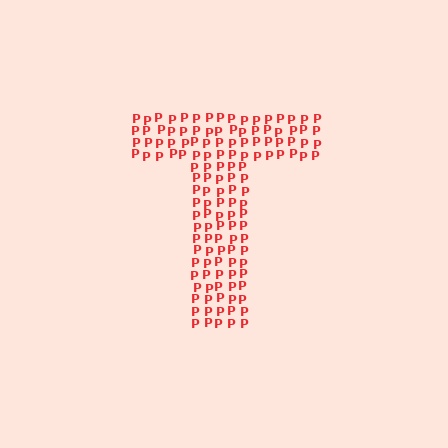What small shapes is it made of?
It is made of small letter P's.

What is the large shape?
The large shape is the letter T.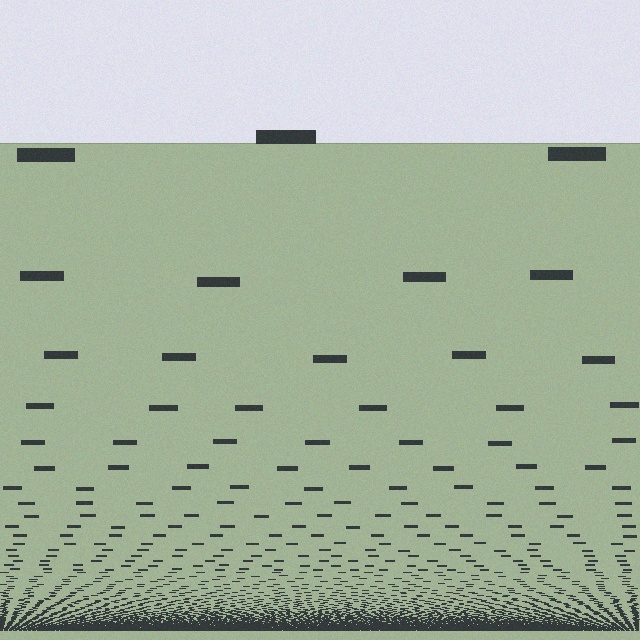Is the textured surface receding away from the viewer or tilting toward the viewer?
The surface appears to tilt toward the viewer. Texture elements get larger and sparser toward the top.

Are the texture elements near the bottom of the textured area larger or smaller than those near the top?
Smaller. The gradient is inverted — elements near the bottom are smaller and denser.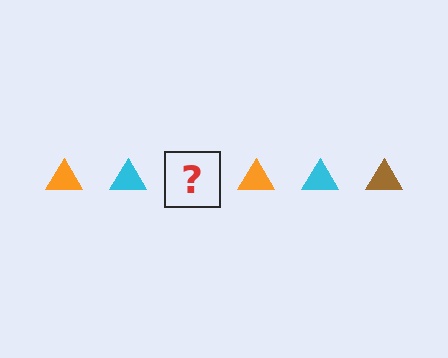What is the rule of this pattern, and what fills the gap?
The rule is that the pattern cycles through orange, cyan, brown triangles. The gap should be filled with a brown triangle.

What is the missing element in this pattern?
The missing element is a brown triangle.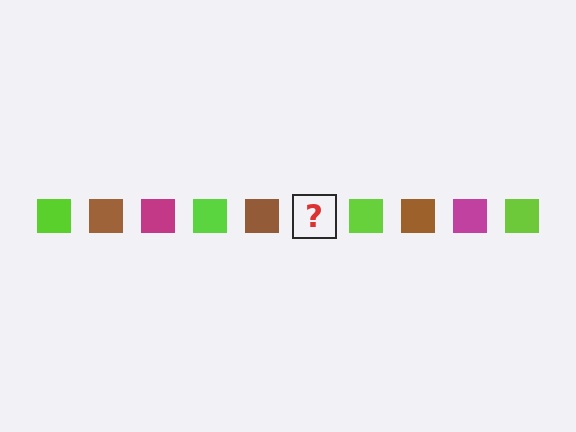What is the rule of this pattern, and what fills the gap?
The rule is that the pattern cycles through lime, brown, magenta squares. The gap should be filled with a magenta square.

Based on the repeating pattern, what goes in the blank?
The blank should be a magenta square.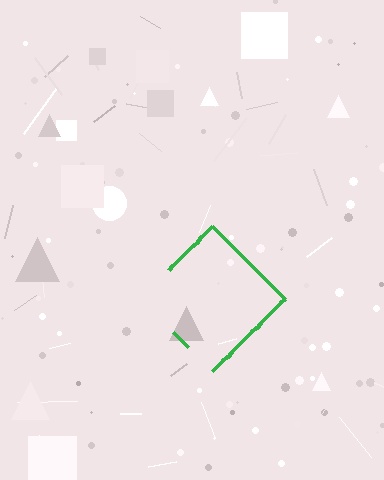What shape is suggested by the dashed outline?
The dashed outline suggests a diamond.